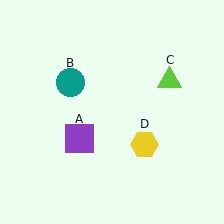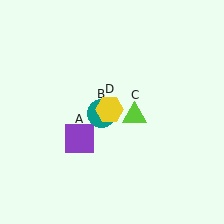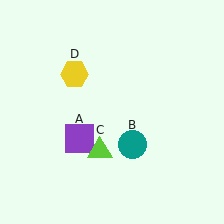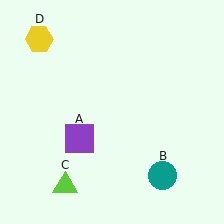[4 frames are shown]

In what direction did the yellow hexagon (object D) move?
The yellow hexagon (object D) moved up and to the left.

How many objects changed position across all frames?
3 objects changed position: teal circle (object B), lime triangle (object C), yellow hexagon (object D).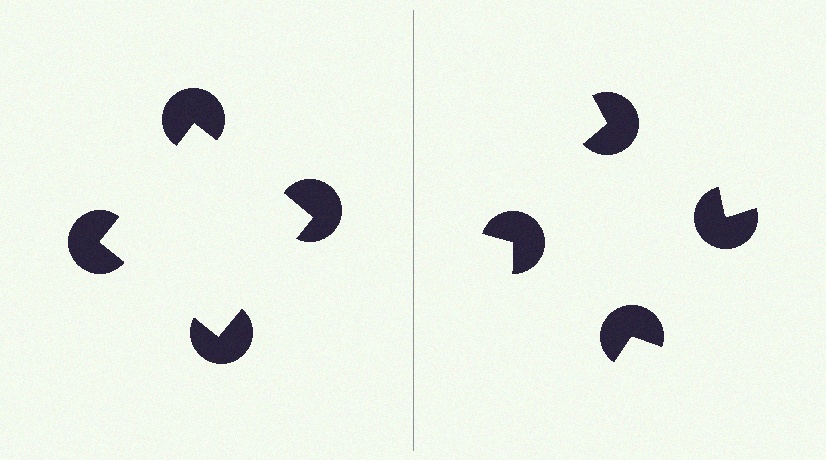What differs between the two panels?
The pac-man discs are positioned identically on both sides; only the wedge orientations differ. On the left they align to a square; on the right they are misaligned.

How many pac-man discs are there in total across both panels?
8 — 4 on each side.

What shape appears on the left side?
An illusory square.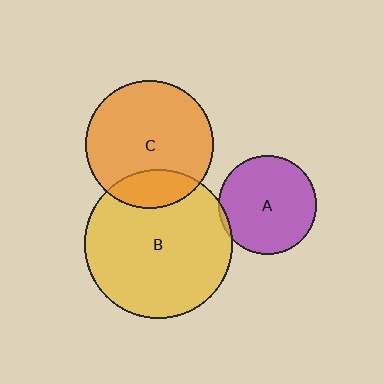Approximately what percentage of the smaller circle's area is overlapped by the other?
Approximately 20%.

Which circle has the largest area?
Circle B (yellow).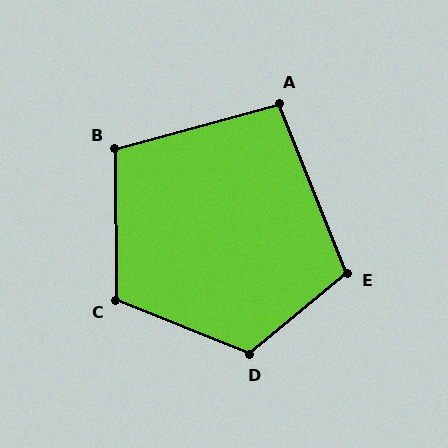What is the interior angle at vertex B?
Approximately 105 degrees (obtuse).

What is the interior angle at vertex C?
Approximately 112 degrees (obtuse).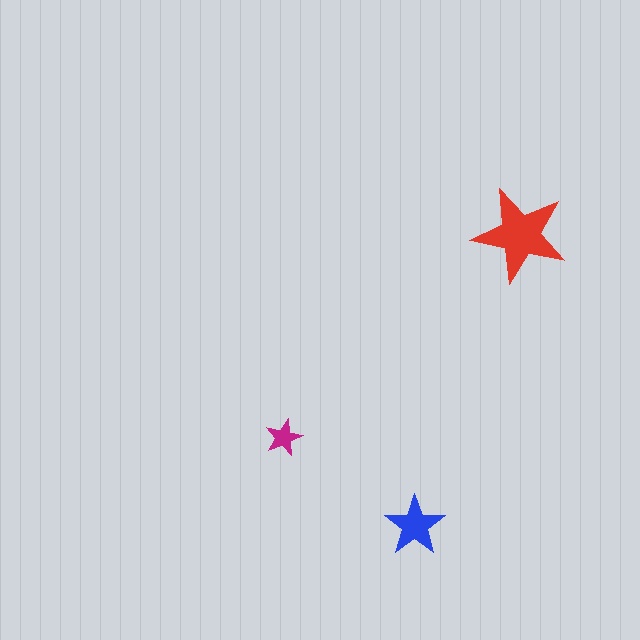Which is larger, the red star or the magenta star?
The red one.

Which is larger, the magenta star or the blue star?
The blue one.